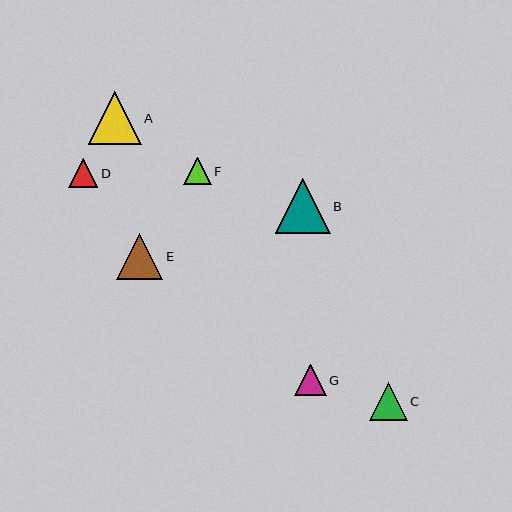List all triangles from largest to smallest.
From largest to smallest: B, A, E, C, G, D, F.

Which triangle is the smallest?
Triangle F is the smallest with a size of approximately 27 pixels.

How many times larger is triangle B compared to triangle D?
Triangle B is approximately 1.8 times the size of triangle D.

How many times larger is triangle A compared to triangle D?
Triangle A is approximately 1.8 times the size of triangle D.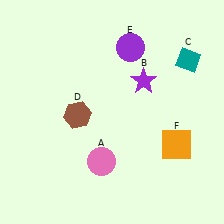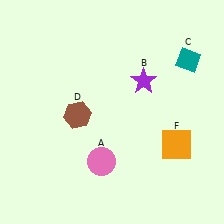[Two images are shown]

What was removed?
The purple circle (E) was removed in Image 2.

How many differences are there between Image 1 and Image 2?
There is 1 difference between the two images.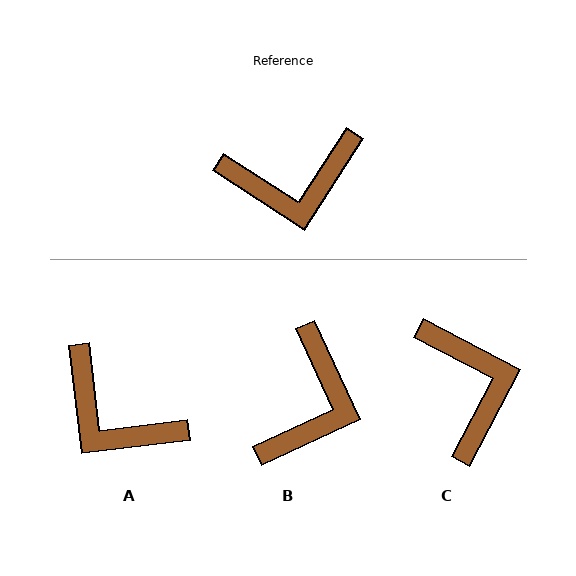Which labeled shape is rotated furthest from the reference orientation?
C, about 95 degrees away.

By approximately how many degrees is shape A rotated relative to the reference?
Approximately 50 degrees clockwise.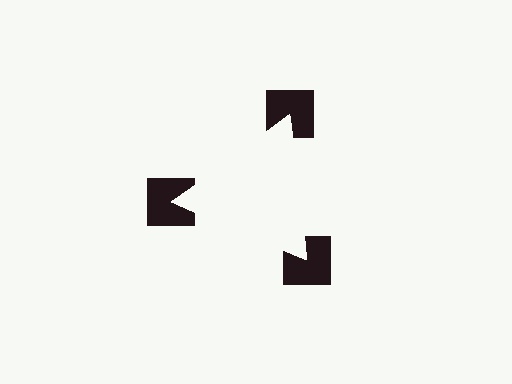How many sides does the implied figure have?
3 sides.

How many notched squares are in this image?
There are 3 — one at each vertex of the illusory triangle.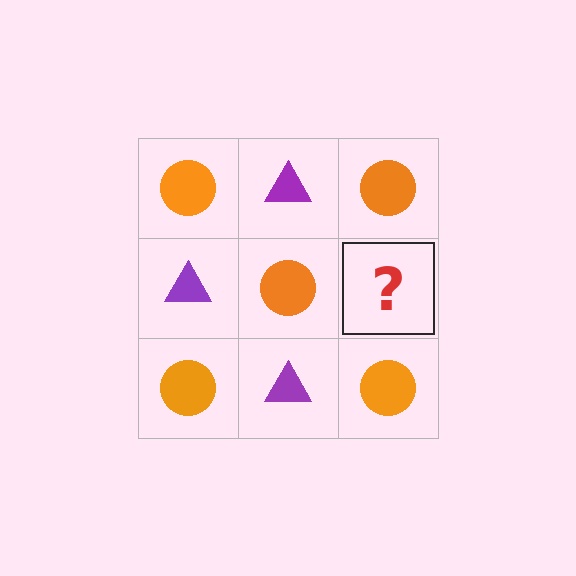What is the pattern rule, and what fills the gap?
The rule is that it alternates orange circle and purple triangle in a checkerboard pattern. The gap should be filled with a purple triangle.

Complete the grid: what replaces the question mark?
The question mark should be replaced with a purple triangle.